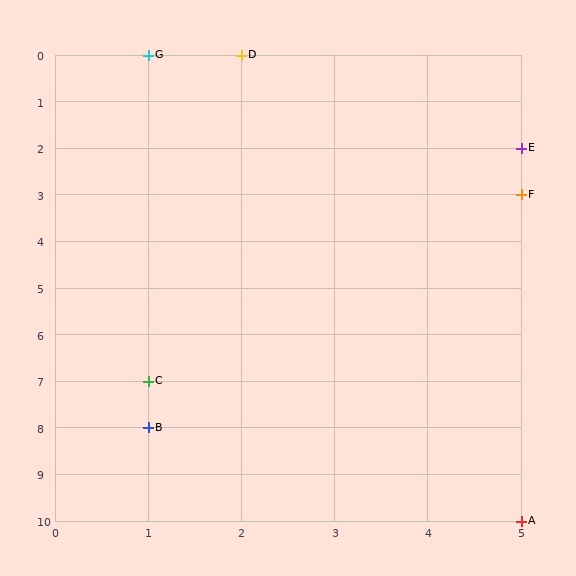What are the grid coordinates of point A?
Point A is at grid coordinates (5, 10).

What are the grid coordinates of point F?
Point F is at grid coordinates (5, 3).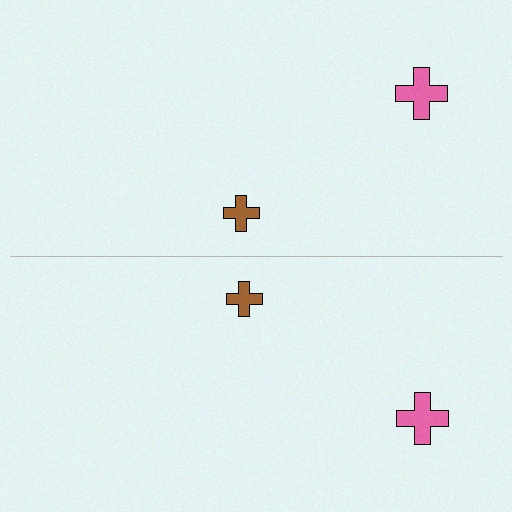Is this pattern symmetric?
Yes, this pattern has bilateral (reflection) symmetry.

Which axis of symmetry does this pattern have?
The pattern has a horizontal axis of symmetry running through the center of the image.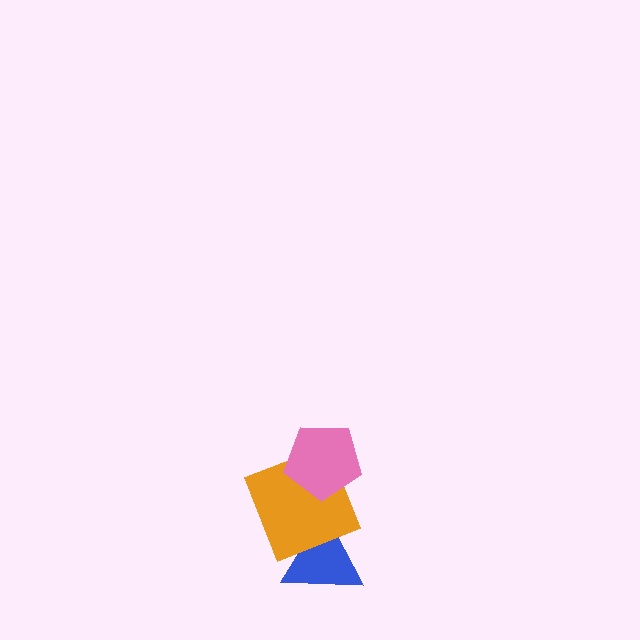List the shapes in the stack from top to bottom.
From top to bottom: the pink pentagon, the orange square, the blue triangle.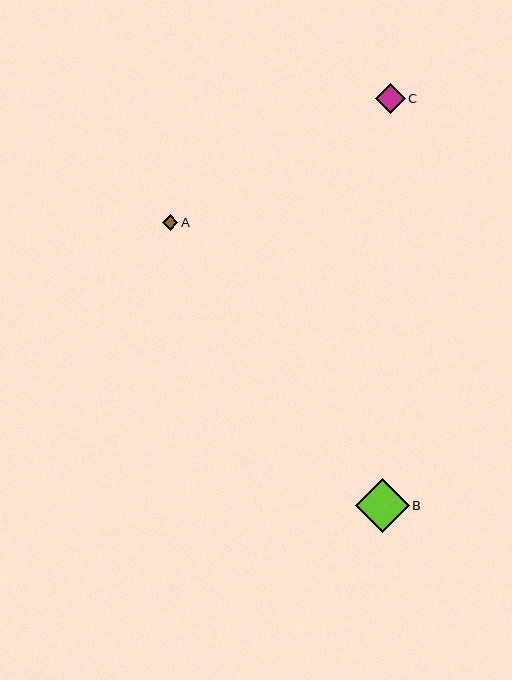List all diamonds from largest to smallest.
From largest to smallest: B, C, A.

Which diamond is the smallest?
Diamond A is the smallest with a size of approximately 16 pixels.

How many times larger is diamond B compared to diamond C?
Diamond B is approximately 1.8 times the size of diamond C.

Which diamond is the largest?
Diamond B is the largest with a size of approximately 54 pixels.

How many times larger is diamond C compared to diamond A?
Diamond C is approximately 1.9 times the size of diamond A.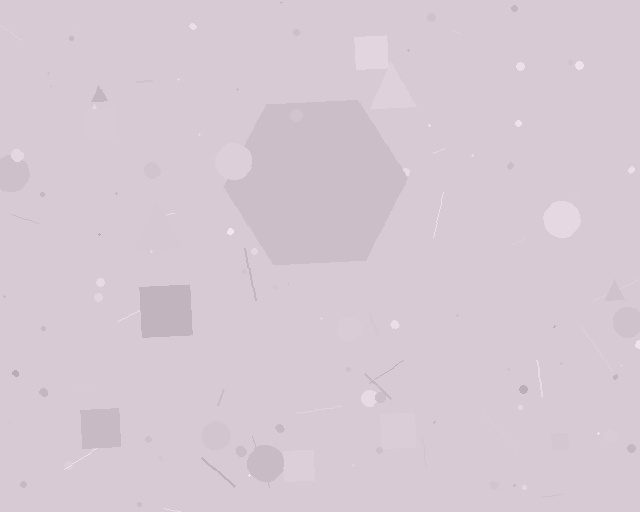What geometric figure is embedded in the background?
A hexagon is embedded in the background.